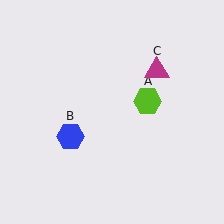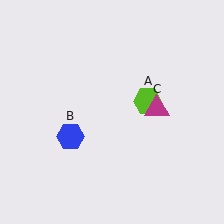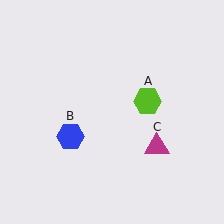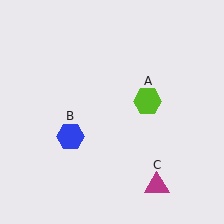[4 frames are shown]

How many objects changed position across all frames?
1 object changed position: magenta triangle (object C).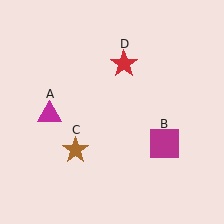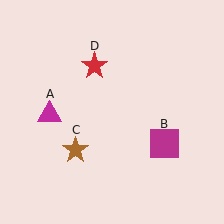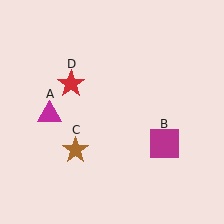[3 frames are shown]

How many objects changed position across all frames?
1 object changed position: red star (object D).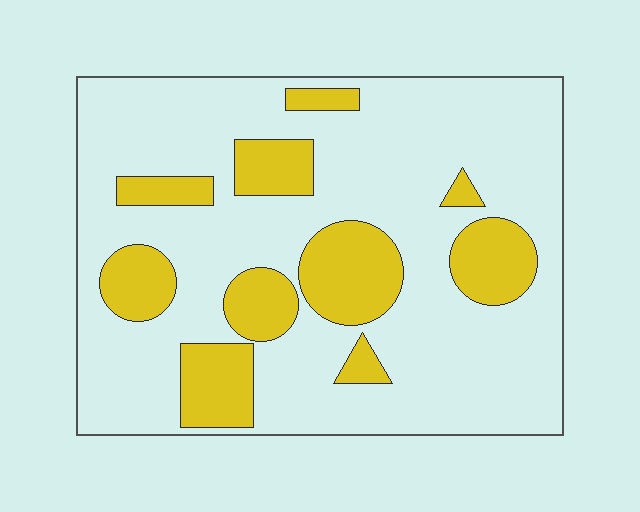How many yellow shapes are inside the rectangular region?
10.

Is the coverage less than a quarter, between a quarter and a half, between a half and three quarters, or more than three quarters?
Less than a quarter.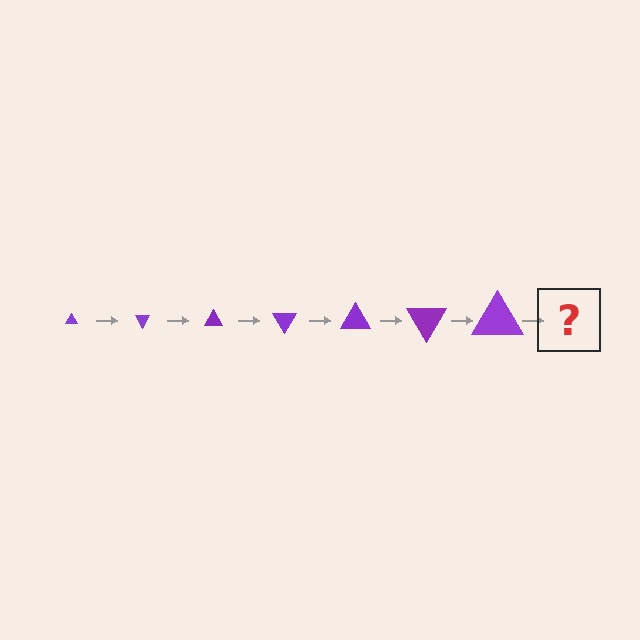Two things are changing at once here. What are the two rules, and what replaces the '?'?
The two rules are that the triangle grows larger each step and it rotates 60 degrees each step. The '?' should be a triangle, larger than the previous one and rotated 420 degrees from the start.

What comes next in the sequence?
The next element should be a triangle, larger than the previous one and rotated 420 degrees from the start.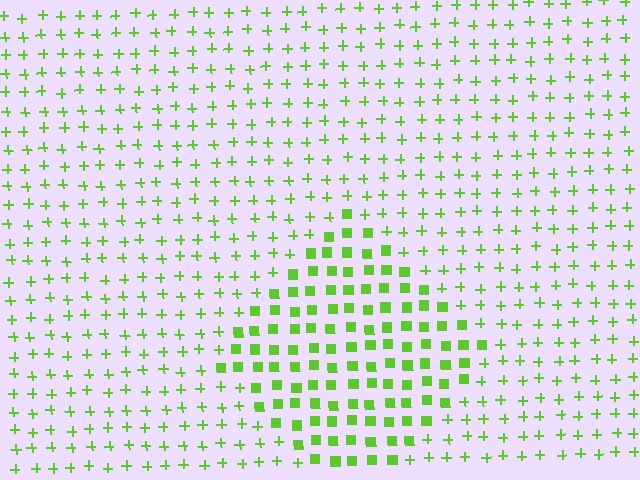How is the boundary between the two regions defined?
The boundary is defined by a change in element shape: squares inside vs. plus signs outside. All elements share the same color and spacing.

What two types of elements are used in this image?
The image uses squares inside the diamond region and plus signs outside it.